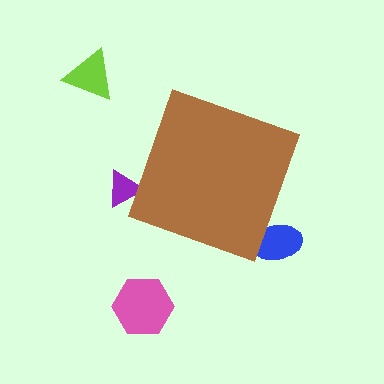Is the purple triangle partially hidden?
Yes, the purple triangle is partially hidden behind the brown diamond.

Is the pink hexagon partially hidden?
No, the pink hexagon is fully visible.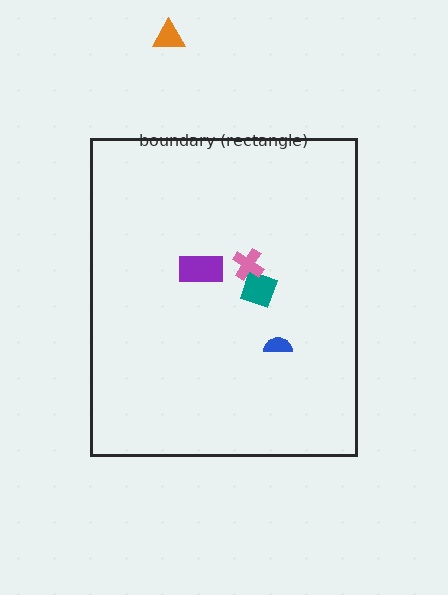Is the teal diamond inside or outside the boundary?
Inside.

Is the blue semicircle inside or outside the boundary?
Inside.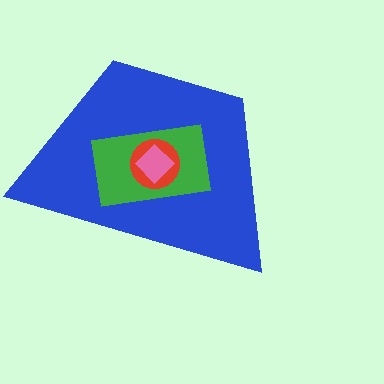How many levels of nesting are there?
4.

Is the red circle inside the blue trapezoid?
Yes.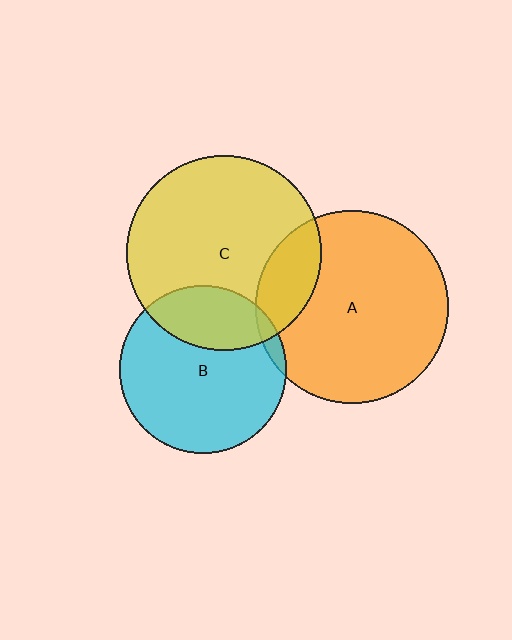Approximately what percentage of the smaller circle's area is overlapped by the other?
Approximately 25%.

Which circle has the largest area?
Circle C (yellow).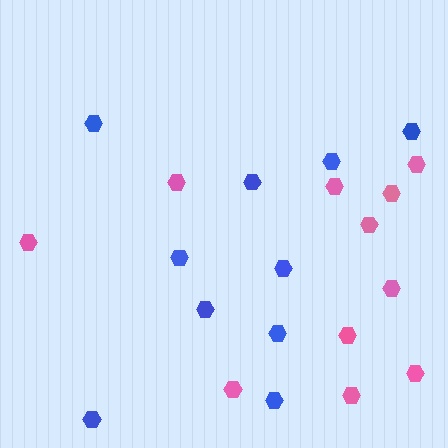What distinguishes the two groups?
There are 2 groups: one group of pink hexagons (11) and one group of blue hexagons (10).